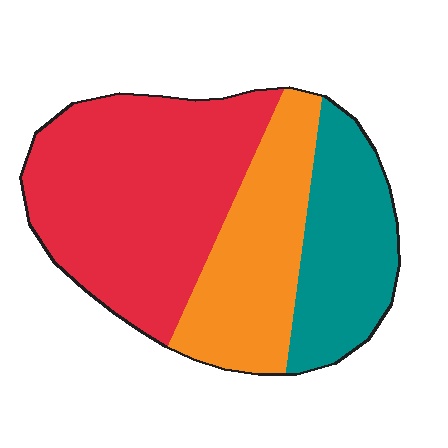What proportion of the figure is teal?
Teal covers 24% of the figure.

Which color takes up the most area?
Red, at roughly 50%.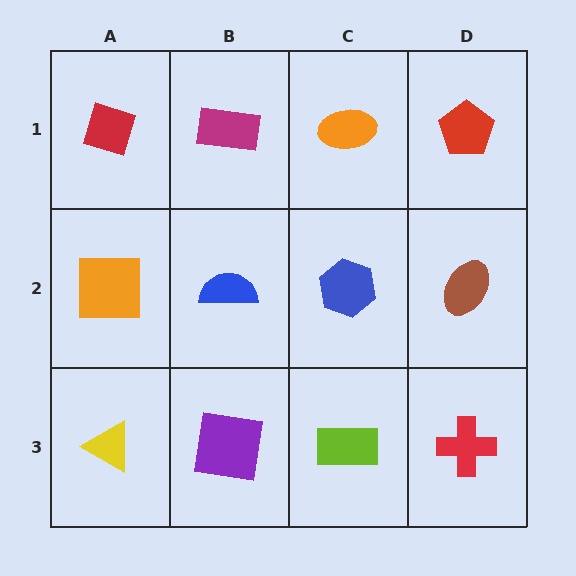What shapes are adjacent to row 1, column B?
A blue semicircle (row 2, column B), a red diamond (row 1, column A), an orange ellipse (row 1, column C).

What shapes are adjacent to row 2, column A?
A red diamond (row 1, column A), a yellow triangle (row 3, column A), a blue semicircle (row 2, column B).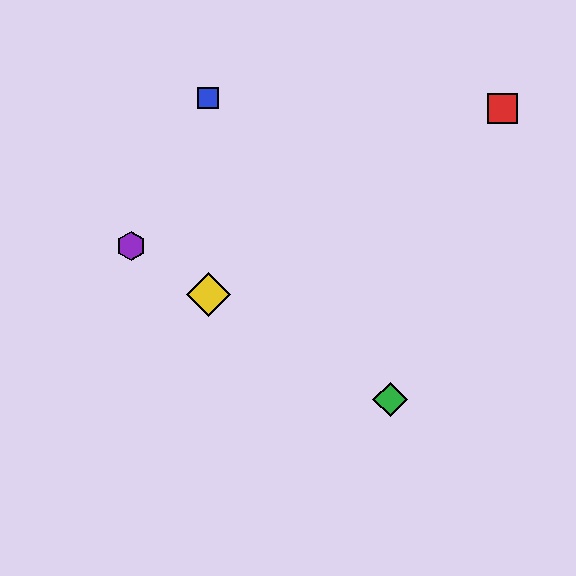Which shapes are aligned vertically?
The blue square, the yellow diamond are aligned vertically.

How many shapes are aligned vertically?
2 shapes (the blue square, the yellow diamond) are aligned vertically.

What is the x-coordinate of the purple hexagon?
The purple hexagon is at x≈131.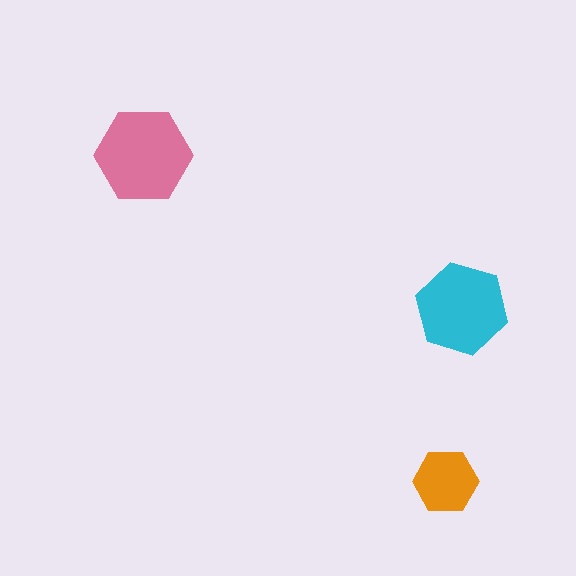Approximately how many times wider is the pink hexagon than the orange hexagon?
About 1.5 times wider.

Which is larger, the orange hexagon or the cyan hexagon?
The cyan one.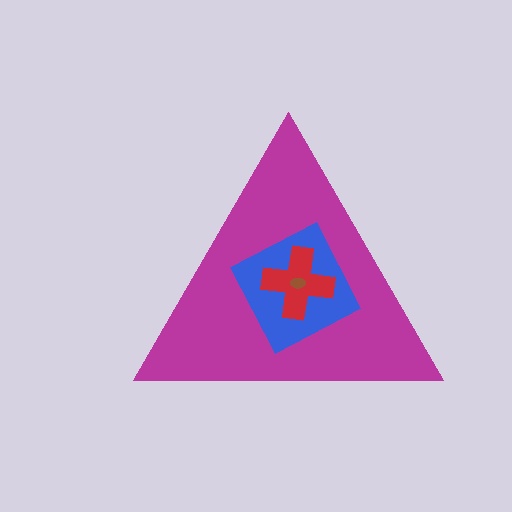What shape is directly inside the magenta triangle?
The blue diamond.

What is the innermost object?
The brown ellipse.